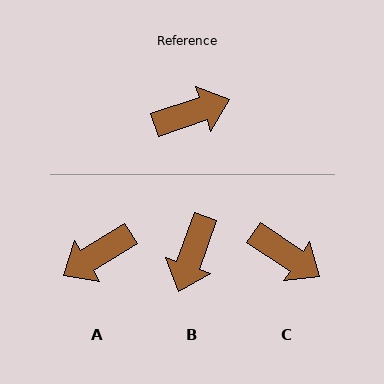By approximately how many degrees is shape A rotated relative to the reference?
Approximately 166 degrees clockwise.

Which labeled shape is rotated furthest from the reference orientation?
A, about 166 degrees away.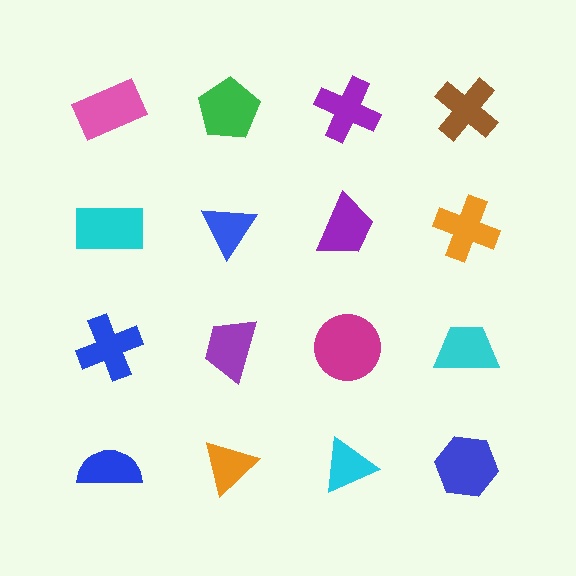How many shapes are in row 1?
4 shapes.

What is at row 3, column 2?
A purple trapezoid.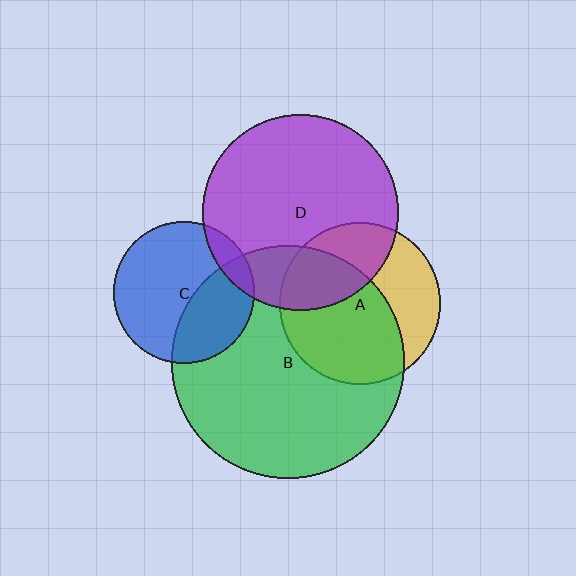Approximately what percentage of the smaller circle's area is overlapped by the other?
Approximately 35%.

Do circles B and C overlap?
Yes.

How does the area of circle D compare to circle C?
Approximately 1.9 times.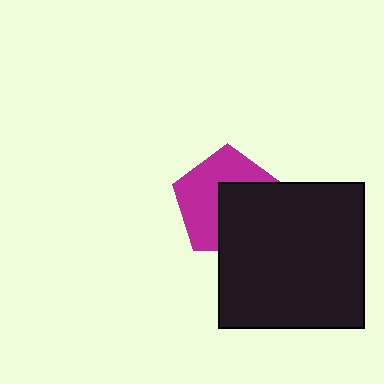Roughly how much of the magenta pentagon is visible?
About half of it is visible (roughly 53%).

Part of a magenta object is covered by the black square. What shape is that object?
It is a pentagon.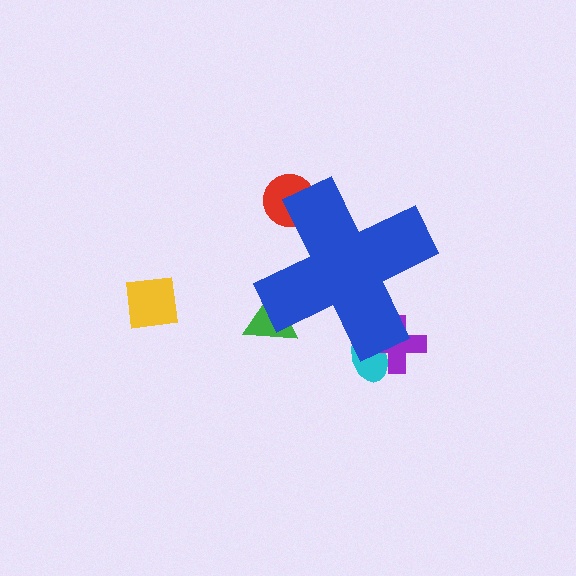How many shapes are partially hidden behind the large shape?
4 shapes are partially hidden.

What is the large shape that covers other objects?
A blue cross.